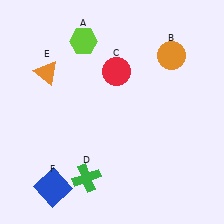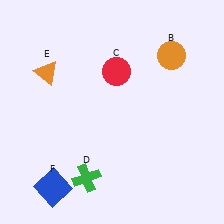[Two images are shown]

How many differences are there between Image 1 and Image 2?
There is 1 difference between the two images.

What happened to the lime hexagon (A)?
The lime hexagon (A) was removed in Image 2. It was in the top-left area of Image 1.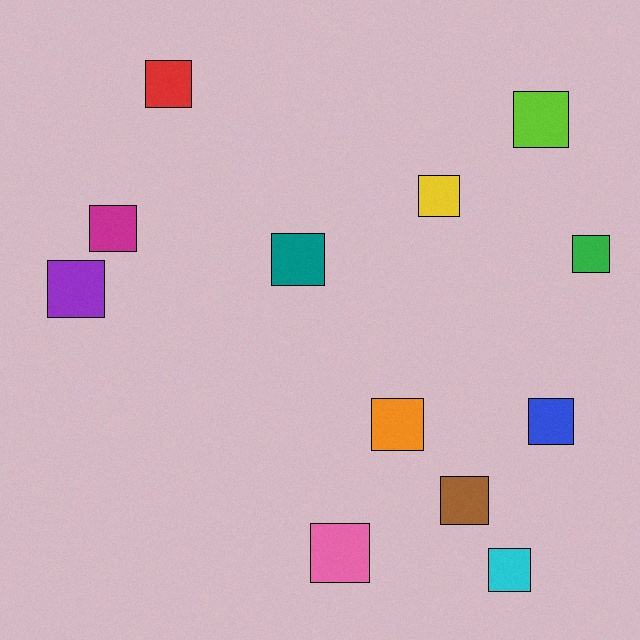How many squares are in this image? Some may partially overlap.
There are 12 squares.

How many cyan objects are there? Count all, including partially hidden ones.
There is 1 cyan object.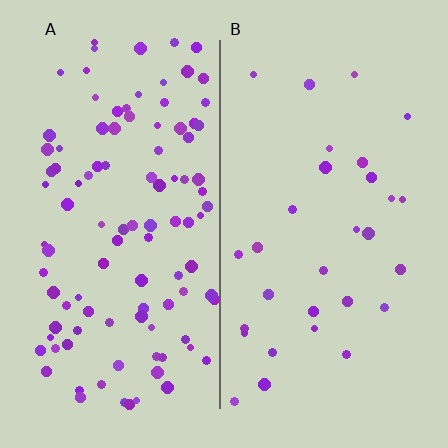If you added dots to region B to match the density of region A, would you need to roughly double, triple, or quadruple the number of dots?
Approximately triple.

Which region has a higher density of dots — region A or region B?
A (the left).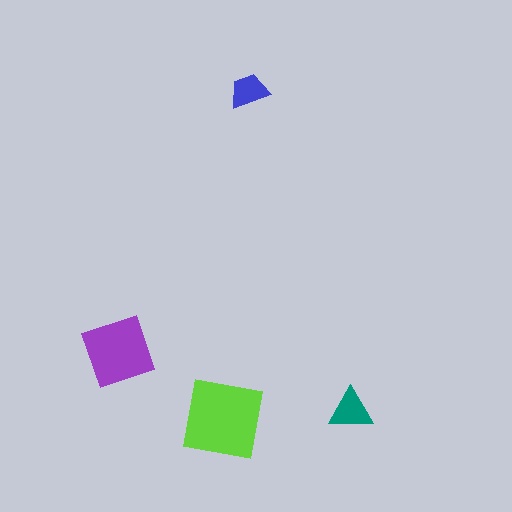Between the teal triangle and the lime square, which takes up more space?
The lime square.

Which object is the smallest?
The blue trapezoid.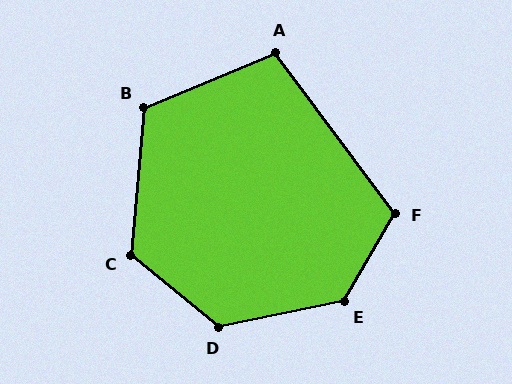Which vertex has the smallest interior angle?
A, at approximately 104 degrees.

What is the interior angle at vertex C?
Approximately 124 degrees (obtuse).